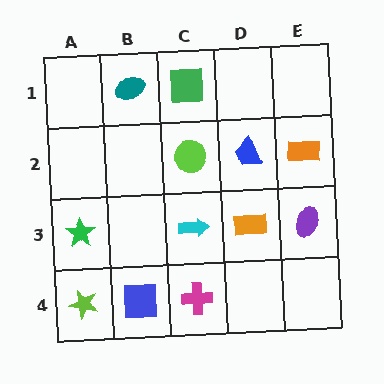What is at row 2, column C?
A lime circle.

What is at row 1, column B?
A teal ellipse.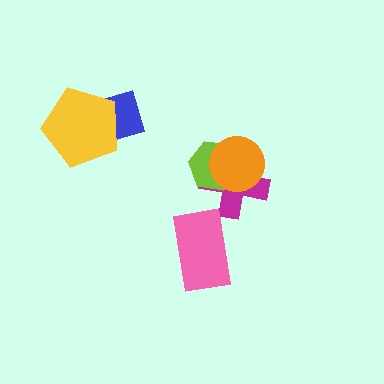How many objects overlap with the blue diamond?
1 object overlaps with the blue diamond.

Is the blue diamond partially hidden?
Yes, it is partially covered by another shape.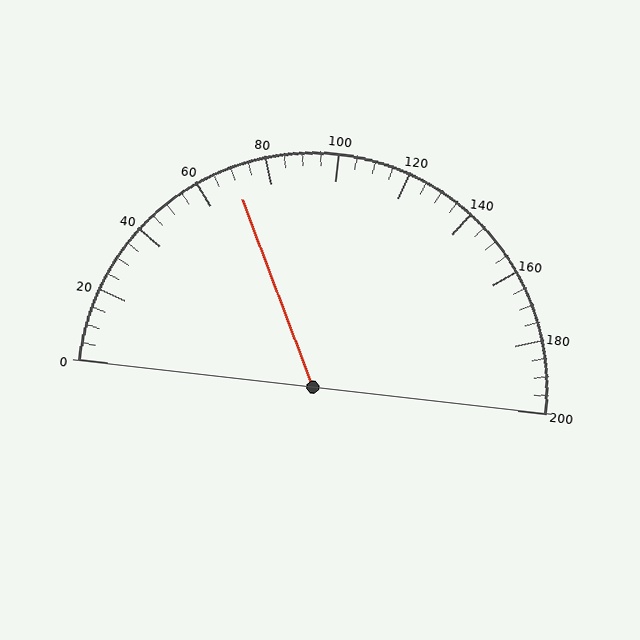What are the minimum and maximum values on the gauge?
The gauge ranges from 0 to 200.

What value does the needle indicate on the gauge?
The needle indicates approximately 70.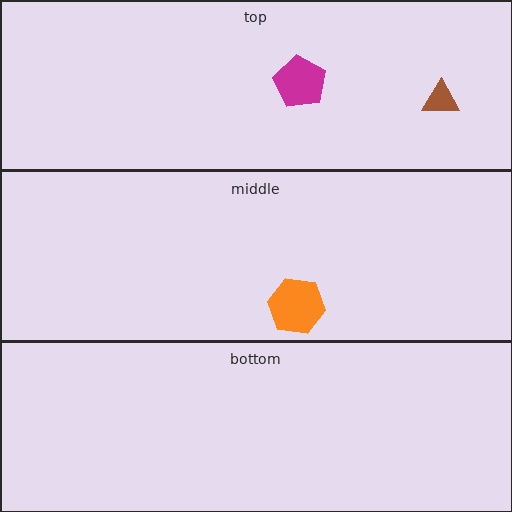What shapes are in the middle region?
The orange hexagon.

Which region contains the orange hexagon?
The middle region.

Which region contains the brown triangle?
The top region.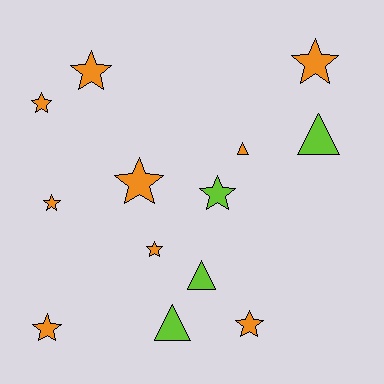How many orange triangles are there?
There is 1 orange triangle.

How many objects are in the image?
There are 13 objects.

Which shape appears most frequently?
Star, with 9 objects.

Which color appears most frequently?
Orange, with 9 objects.